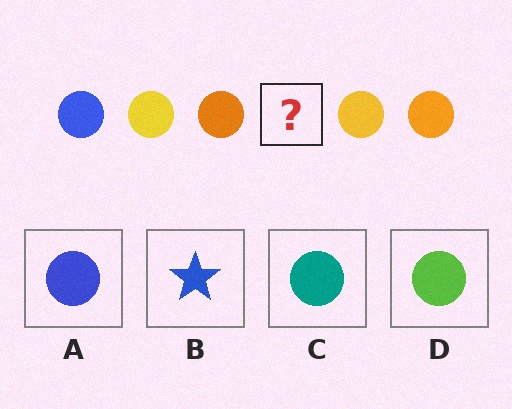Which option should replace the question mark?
Option A.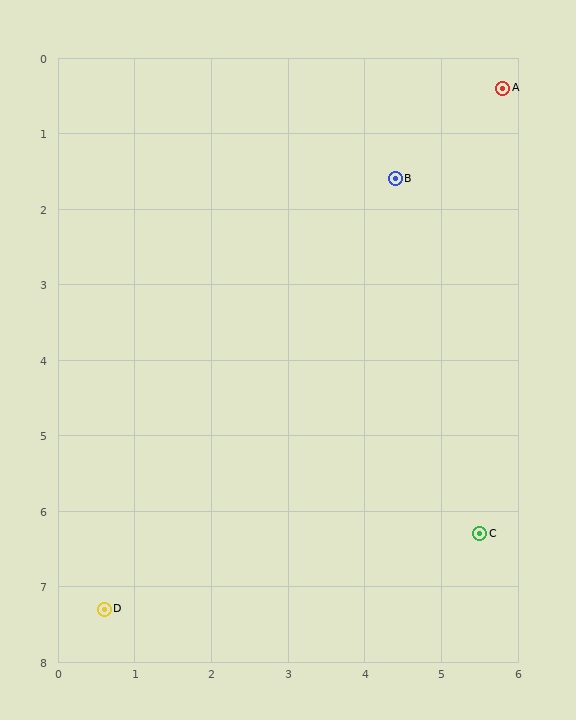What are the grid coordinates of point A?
Point A is at approximately (5.8, 0.4).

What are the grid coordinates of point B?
Point B is at approximately (4.4, 1.6).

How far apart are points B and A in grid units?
Points B and A are about 1.8 grid units apart.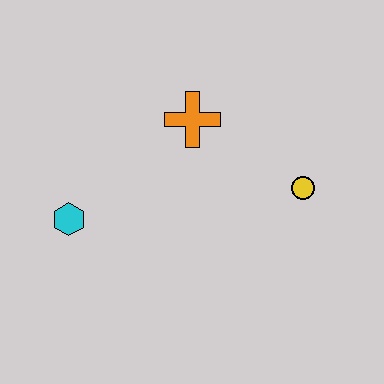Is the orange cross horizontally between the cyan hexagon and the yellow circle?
Yes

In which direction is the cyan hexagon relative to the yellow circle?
The cyan hexagon is to the left of the yellow circle.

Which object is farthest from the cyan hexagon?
The yellow circle is farthest from the cyan hexagon.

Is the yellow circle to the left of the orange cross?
No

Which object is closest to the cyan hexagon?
The orange cross is closest to the cyan hexagon.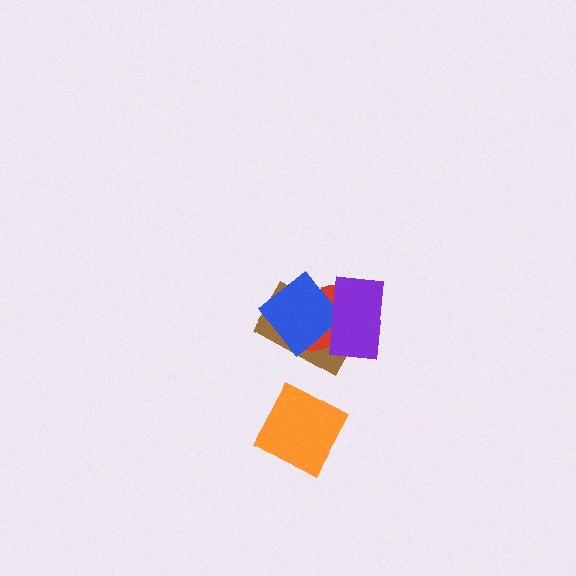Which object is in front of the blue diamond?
The purple rectangle is in front of the blue diamond.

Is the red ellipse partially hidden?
Yes, it is partially covered by another shape.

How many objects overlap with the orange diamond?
0 objects overlap with the orange diamond.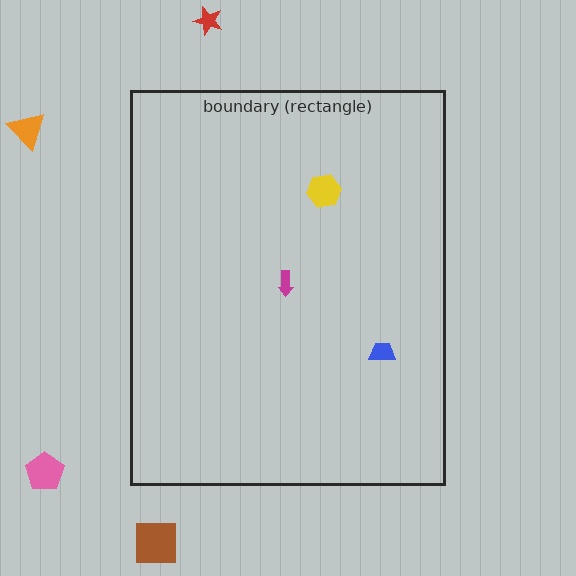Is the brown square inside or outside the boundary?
Outside.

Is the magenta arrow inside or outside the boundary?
Inside.